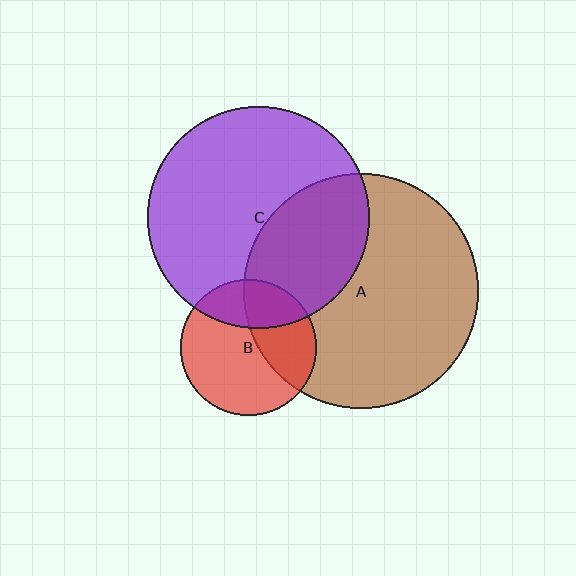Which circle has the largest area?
Circle A (brown).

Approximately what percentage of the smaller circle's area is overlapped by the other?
Approximately 35%.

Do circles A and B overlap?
Yes.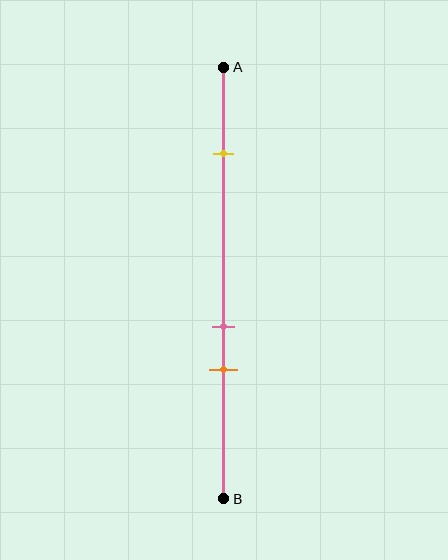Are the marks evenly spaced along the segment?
No, the marks are not evenly spaced.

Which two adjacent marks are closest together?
The pink and orange marks are the closest adjacent pair.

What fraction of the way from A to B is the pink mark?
The pink mark is approximately 60% (0.6) of the way from A to B.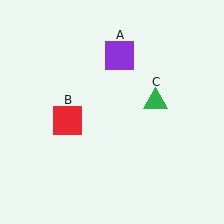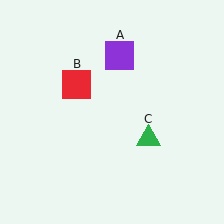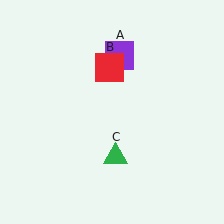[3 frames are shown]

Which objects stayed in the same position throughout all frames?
Purple square (object A) remained stationary.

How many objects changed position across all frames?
2 objects changed position: red square (object B), green triangle (object C).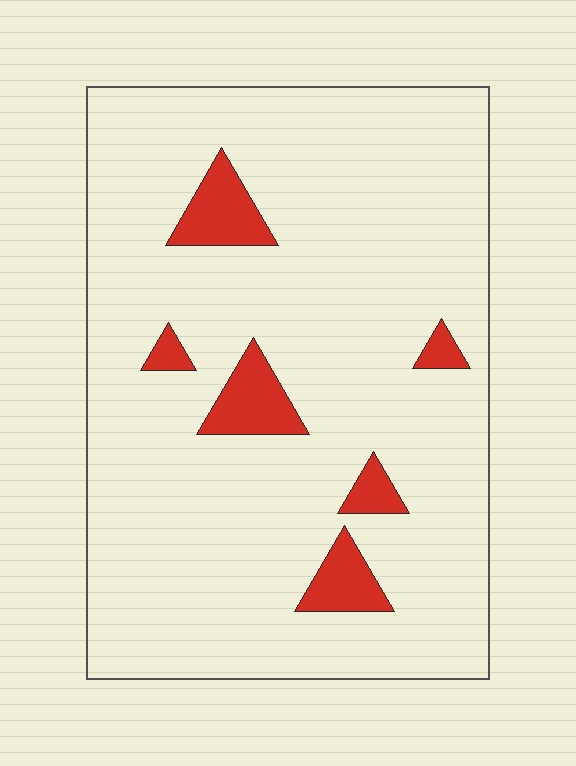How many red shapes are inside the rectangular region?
6.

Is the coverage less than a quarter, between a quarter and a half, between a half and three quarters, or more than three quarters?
Less than a quarter.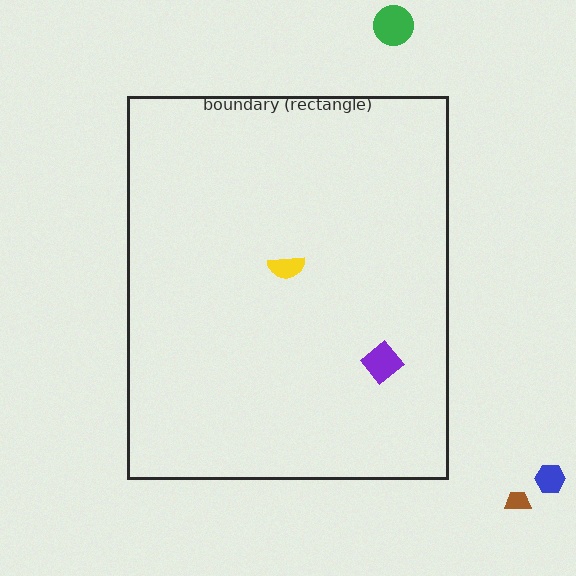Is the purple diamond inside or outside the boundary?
Inside.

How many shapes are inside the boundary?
2 inside, 3 outside.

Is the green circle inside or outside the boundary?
Outside.